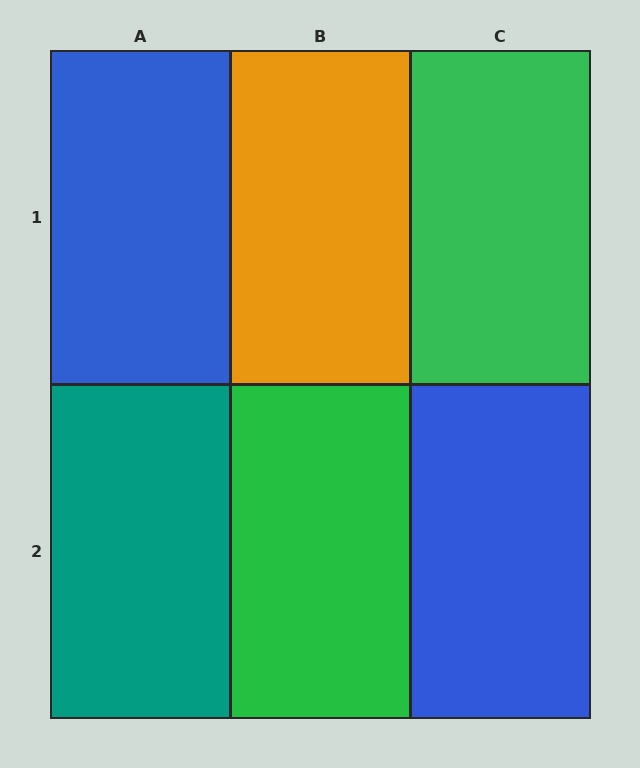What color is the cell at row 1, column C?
Green.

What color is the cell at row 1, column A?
Blue.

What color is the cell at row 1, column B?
Orange.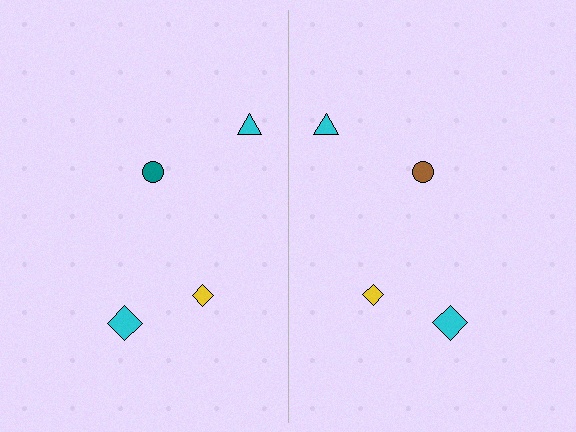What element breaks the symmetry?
The brown circle on the right side breaks the symmetry — its mirror counterpart is teal.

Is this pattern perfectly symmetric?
No, the pattern is not perfectly symmetric. The brown circle on the right side breaks the symmetry — its mirror counterpart is teal.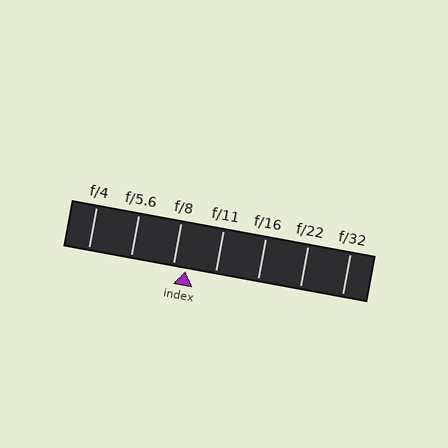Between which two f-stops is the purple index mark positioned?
The index mark is between f/8 and f/11.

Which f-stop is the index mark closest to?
The index mark is closest to f/8.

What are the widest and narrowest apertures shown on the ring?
The widest aperture shown is f/4 and the narrowest is f/32.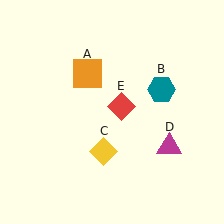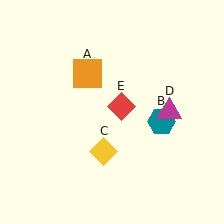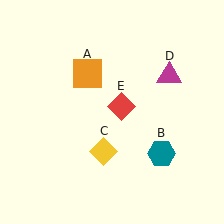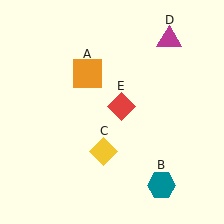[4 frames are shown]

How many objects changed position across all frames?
2 objects changed position: teal hexagon (object B), magenta triangle (object D).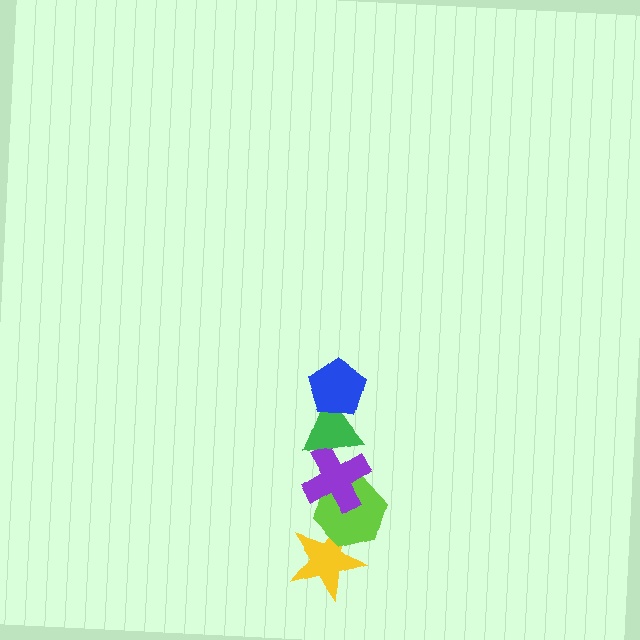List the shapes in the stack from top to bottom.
From top to bottom: the blue pentagon, the green triangle, the purple cross, the lime hexagon, the yellow star.